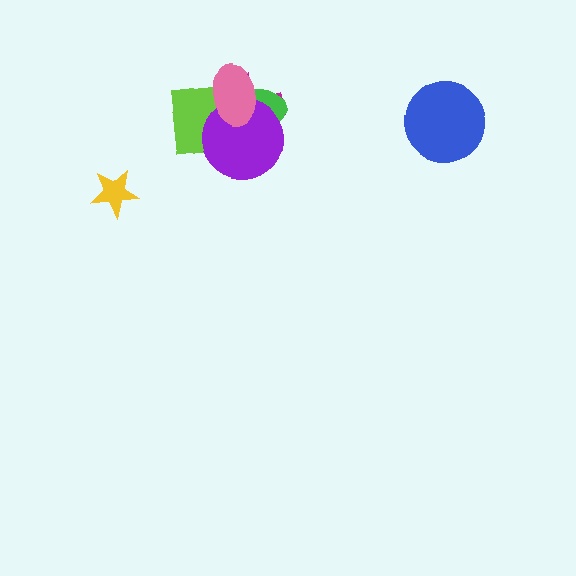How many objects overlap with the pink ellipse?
4 objects overlap with the pink ellipse.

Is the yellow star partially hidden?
No, no other shape covers it.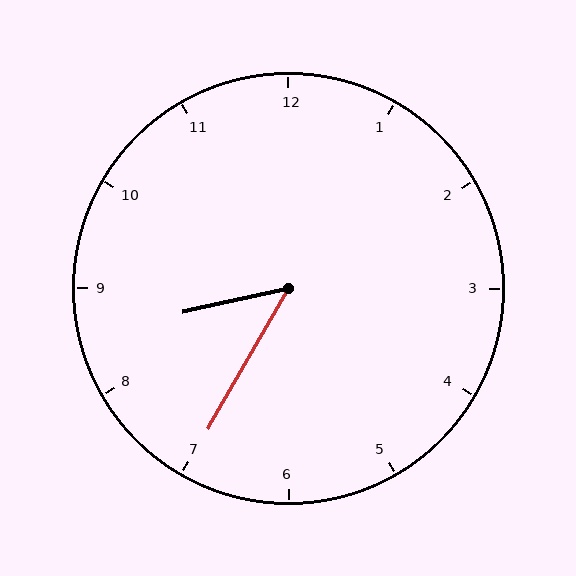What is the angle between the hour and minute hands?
Approximately 48 degrees.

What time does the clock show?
8:35.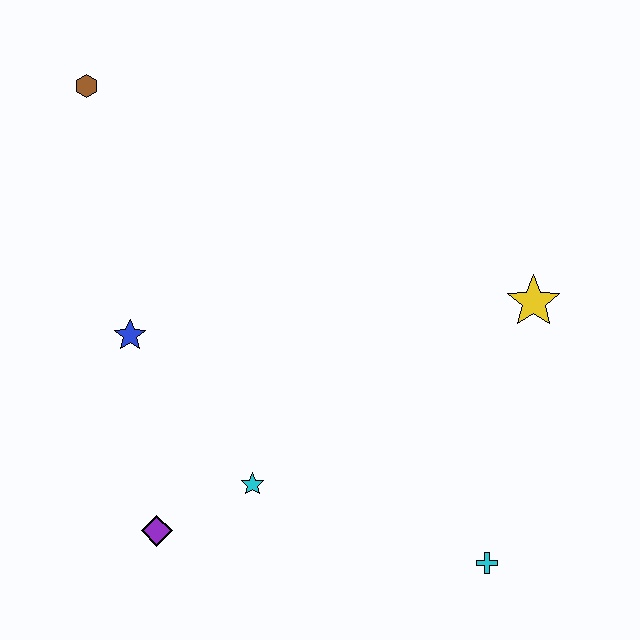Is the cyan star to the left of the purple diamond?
No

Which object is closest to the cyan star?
The purple diamond is closest to the cyan star.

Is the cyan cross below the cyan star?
Yes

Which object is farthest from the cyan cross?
The brown hexagon is farthest from the cyan cross.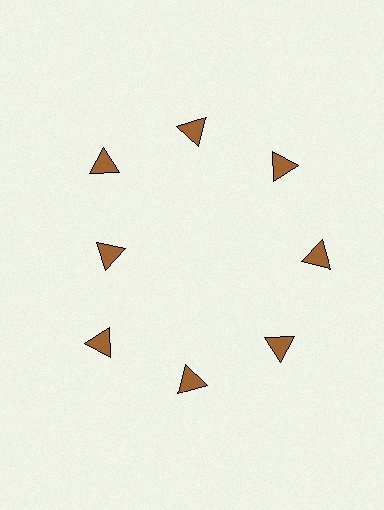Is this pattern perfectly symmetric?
No. The 8 brown triangles are arranged in a ring, but one element near the 9 o'clock position is pulled inward toward the center, breaking the 8-fold rotational symmetry.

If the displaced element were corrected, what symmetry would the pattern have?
It would have 8-fold rotational symmetry — the pattern would map onto itself every 45 degrees.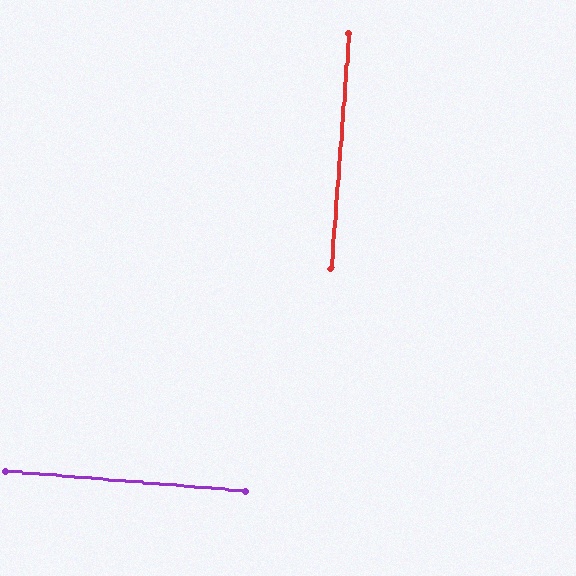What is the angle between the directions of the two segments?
Approximately 90 degrees.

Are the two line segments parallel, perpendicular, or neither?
Perpendicular — they meet at approximately 90°.